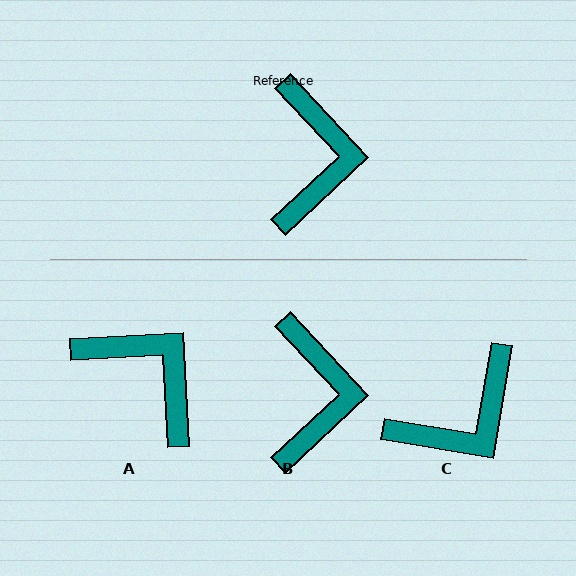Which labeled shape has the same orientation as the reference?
B.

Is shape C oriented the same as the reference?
No, it is off by about 53 degrees.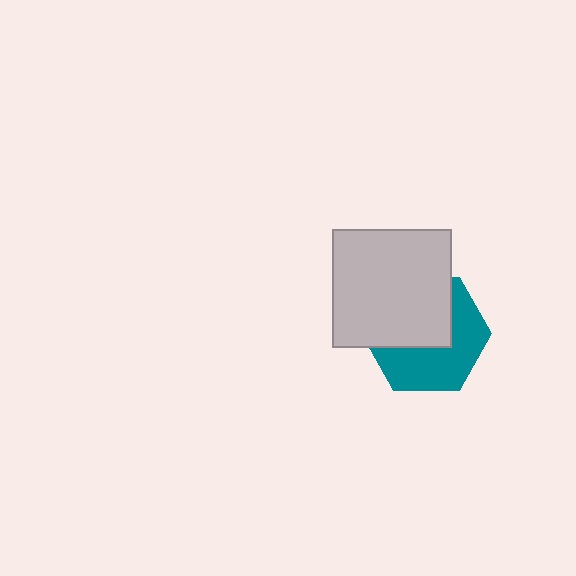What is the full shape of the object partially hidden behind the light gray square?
The partially hidden object is a teal hexagon.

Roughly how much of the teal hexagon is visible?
About half of it is visible (roughly 52%).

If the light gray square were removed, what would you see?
You would see the complete teal hexagon.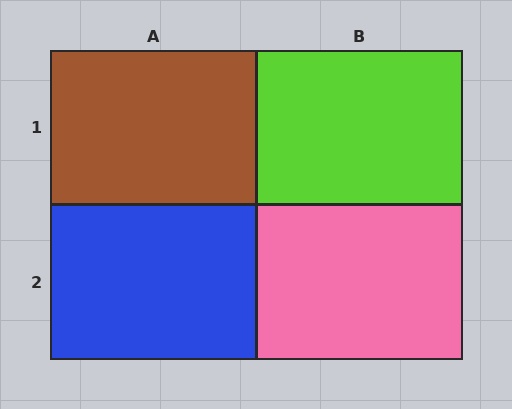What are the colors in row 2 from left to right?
Blue, pink.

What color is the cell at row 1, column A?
Brown.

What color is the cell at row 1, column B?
Lime.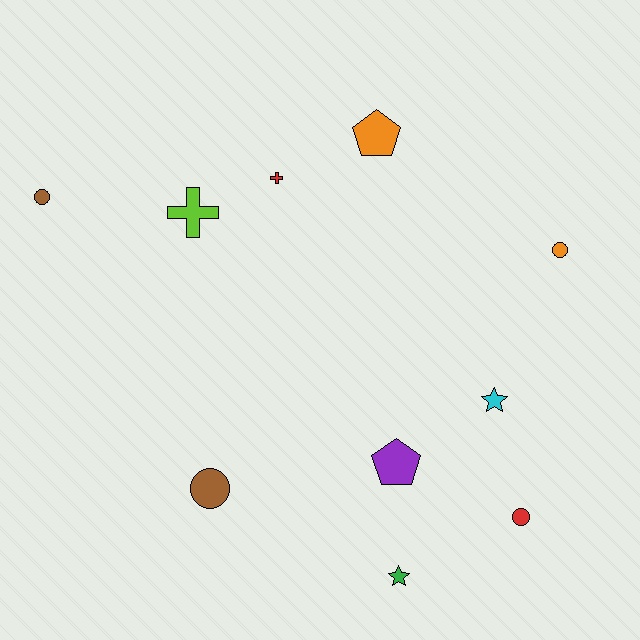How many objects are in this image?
There are 10 objects.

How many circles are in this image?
There are 4 circles.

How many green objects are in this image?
There is 1 green object.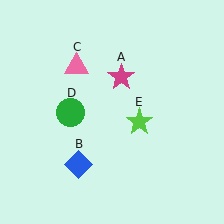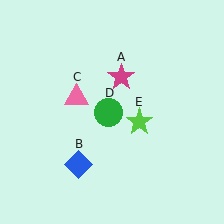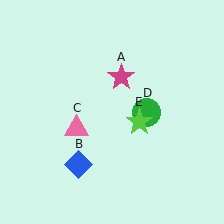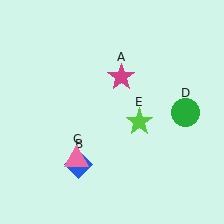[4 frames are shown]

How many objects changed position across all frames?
2 objects changed position: pink triangle (object C), green circle (object D).